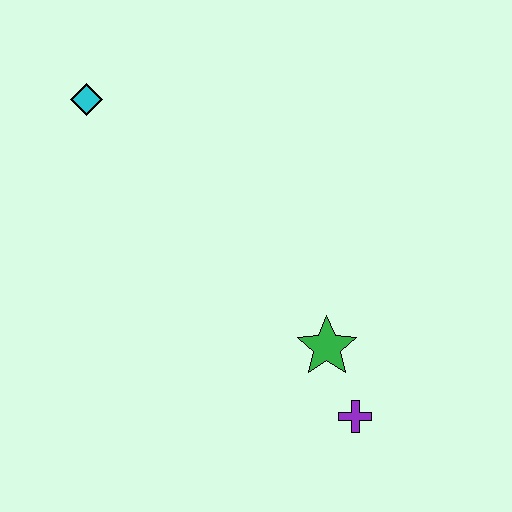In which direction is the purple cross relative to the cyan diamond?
The purple cross is below the cyan diamond.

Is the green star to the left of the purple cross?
Yes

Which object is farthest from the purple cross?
The cyan diamond is farthest from the purple cross.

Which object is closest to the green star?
The purple cross is closest to the green star.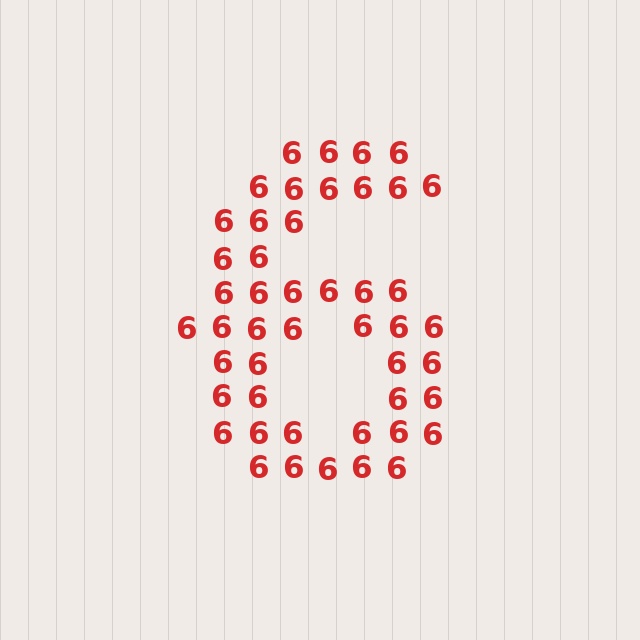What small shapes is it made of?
It is made of small digit 6's.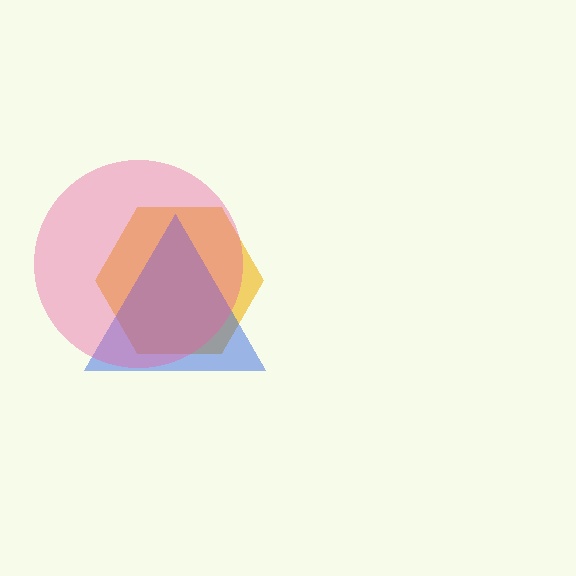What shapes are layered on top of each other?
The layered shapes are: a yellow hexagon, a blue triangle, a pink circle.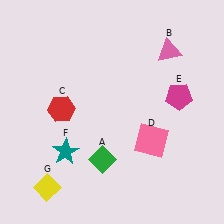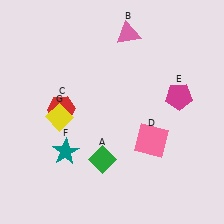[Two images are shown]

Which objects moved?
The objects that moved are: the pink triangle (B), the yellow diamond (G).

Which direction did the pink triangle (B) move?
The pink triangle (B) moved left.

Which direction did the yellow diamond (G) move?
The yellow diamond (G) moved up.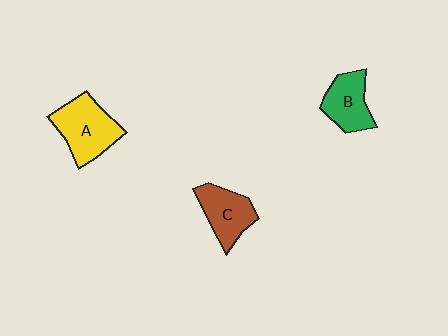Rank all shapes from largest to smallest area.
From largest to smallest: A (yellow), C (brown), B (green).